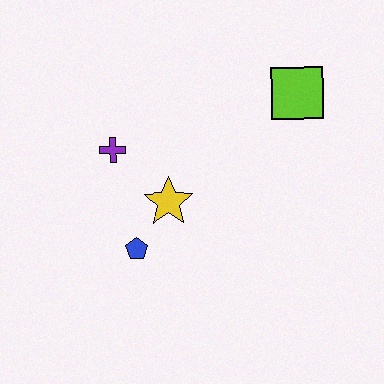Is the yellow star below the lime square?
Yes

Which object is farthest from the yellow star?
The lime square is farthest from the yellow star.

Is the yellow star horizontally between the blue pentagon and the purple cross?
No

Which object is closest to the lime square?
The yellow star is closest to the lime square.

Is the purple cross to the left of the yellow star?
Yes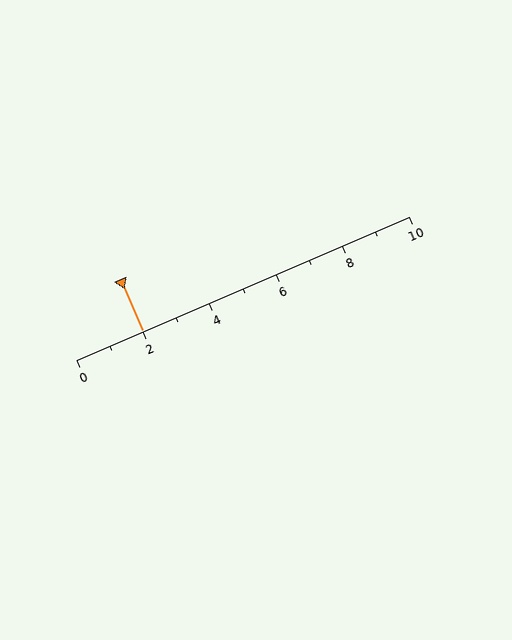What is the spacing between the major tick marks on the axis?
The major ticks are spaced 2 apart.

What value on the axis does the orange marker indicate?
The marker indicates approximately 2.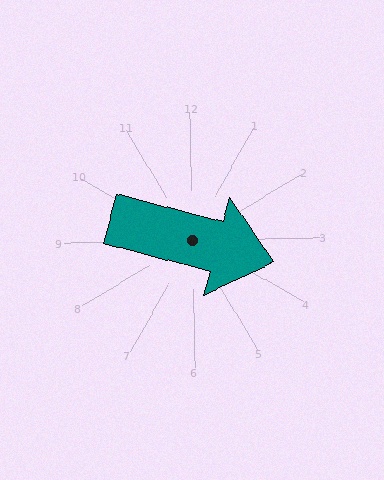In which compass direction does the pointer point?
East.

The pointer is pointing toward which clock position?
Roughly 4 o'clock.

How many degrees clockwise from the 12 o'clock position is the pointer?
Approximately 106 degrees.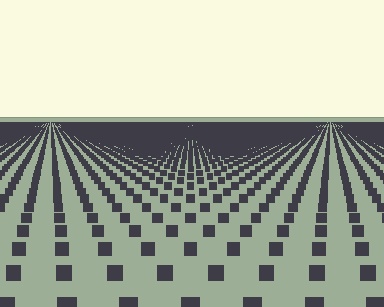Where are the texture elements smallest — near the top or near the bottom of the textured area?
Near the top.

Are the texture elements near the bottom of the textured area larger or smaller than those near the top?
Larger. Near the bottom, elements are closer to the viewer and appear at a bigger on-screen size.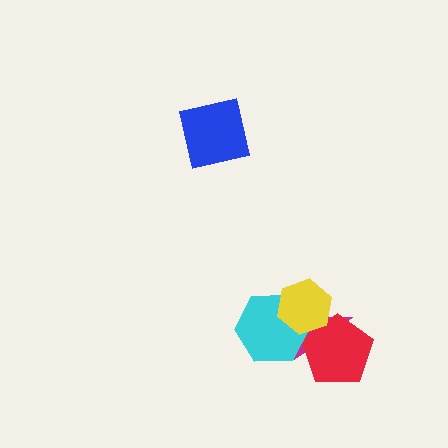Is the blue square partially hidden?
No, no other shape covers it.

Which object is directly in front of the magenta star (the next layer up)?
The red pentagon is directly in front of the magenta star.